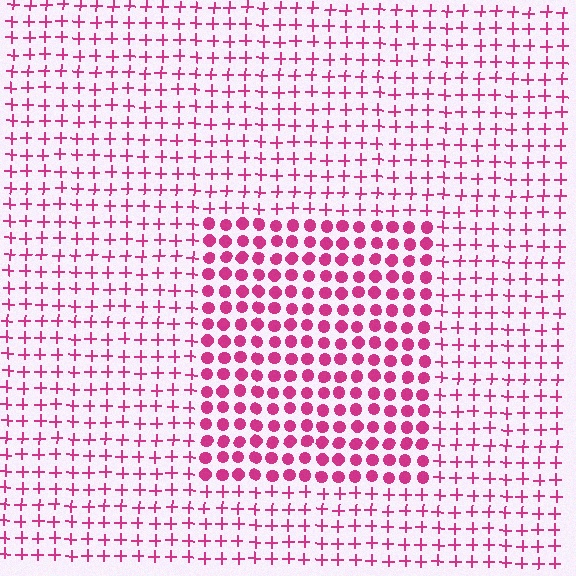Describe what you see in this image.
The image is filled with small magenta elements arranged in a uniform grid. A rectangle-shaped region contains circles, while the surrounding area contains plus signs. The boundary is defined purely by the change in element shape.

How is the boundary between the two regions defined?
The boundary is defined by a change in element shape: circles inside vs. plus signs outside. All elements share the same color and spacing.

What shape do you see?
I see a rectangle.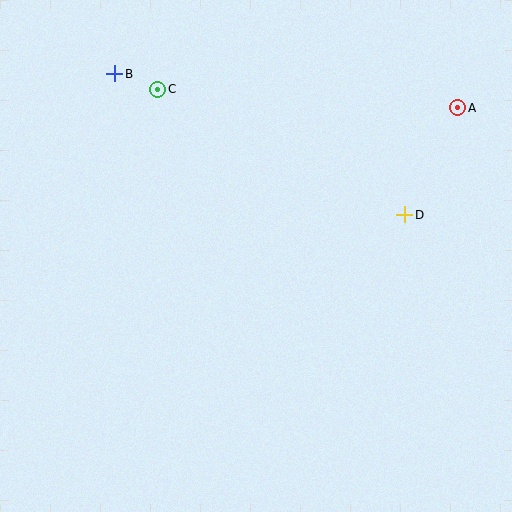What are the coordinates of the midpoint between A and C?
The midpoint between A and C is at (308, 99).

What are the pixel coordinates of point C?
Point C is at (158, 89).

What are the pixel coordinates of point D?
Point D is at (405, 215).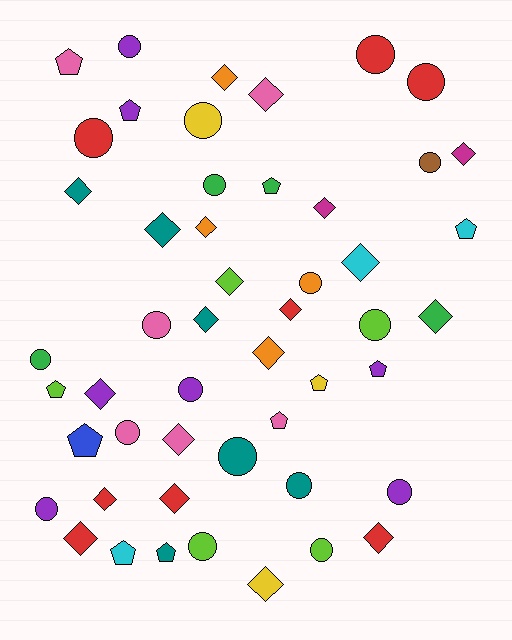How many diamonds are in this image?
There are 20 diamonds.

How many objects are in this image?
There are 50 objects.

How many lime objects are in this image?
There are 5 lime objects.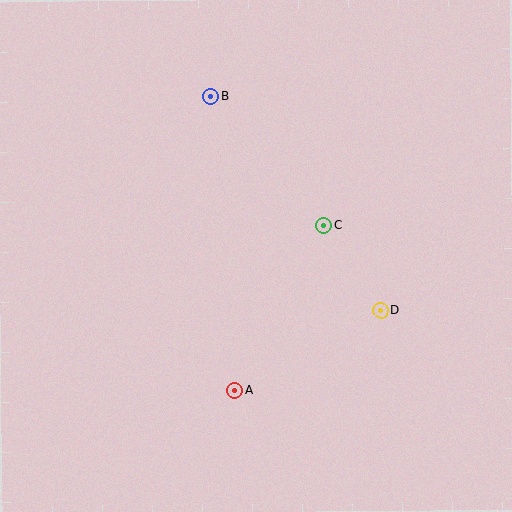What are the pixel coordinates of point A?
Point A is at (235, 390).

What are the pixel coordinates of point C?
Point C is at (324, 226).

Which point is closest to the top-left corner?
Point B is closest to the top-left corner.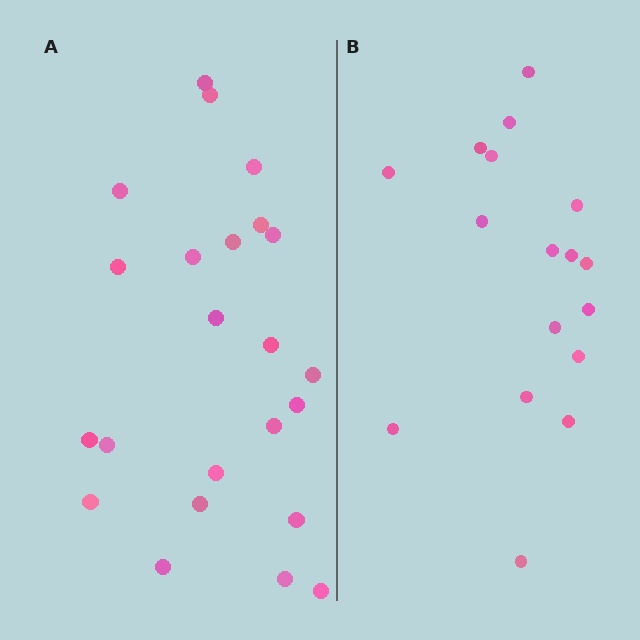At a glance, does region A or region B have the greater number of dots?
Region A (the left region) has more dots.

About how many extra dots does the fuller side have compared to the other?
Region A has about 6 more dots than region B.